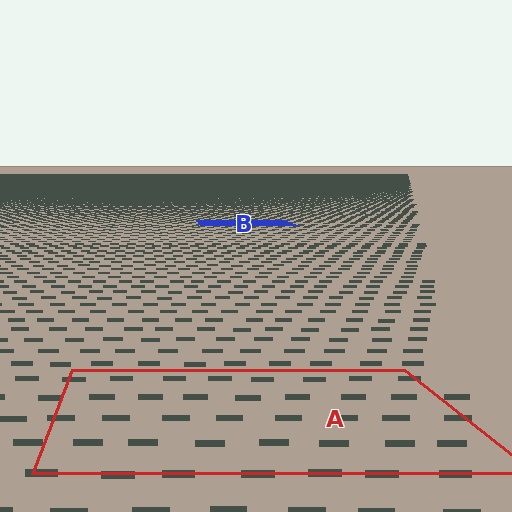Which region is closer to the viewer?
Region A is closer. The texture elements there are larger and more spread out.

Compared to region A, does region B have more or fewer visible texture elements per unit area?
Region B has more texture elements per unit area — they are packed more densely because it is farther away.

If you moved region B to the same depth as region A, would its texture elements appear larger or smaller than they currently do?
They would appear larger. At a closer depth, the same texture elements are projected at a bigger on-screen size.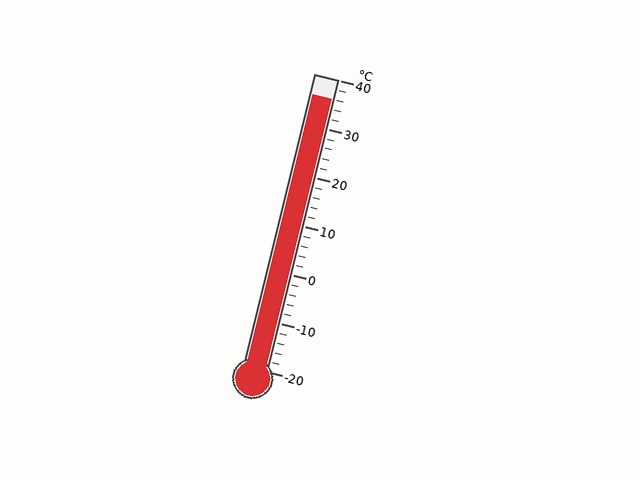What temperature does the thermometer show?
The thermometer shows approximately 36°C.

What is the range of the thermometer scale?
The thermometer scale ranges from -20°C to 40°C.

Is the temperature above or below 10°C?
The temperature is above 10°C.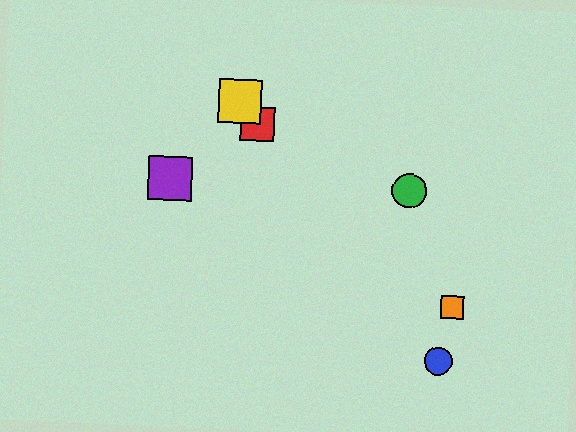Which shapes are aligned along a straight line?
The red square, the blue circle, the yellow square are aligned along a straight line.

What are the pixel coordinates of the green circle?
The green circle is at (409, 191).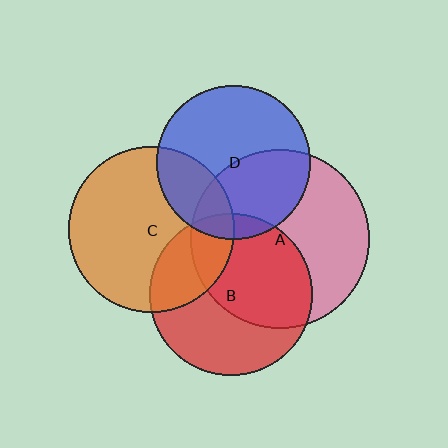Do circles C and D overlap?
Yes.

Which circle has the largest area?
Circle A (pink).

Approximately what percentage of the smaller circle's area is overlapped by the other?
Approximately 25%.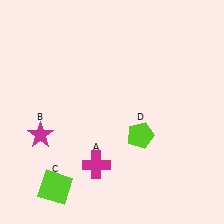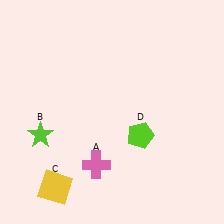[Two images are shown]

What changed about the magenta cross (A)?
In Image 1, A is magenta. In Image 2, it changed to pink.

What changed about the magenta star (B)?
In Image 1, B is magenta. In Image 2, it changed to lime.